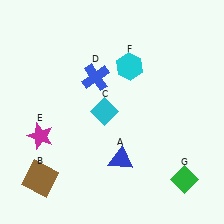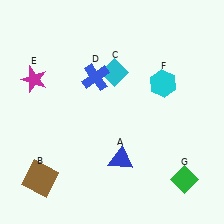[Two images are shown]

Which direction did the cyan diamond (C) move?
The cyan diamond (C) moved up.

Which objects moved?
The objects that moved are: the cyan diamond (C), the magenta star (E), the cyan hexagon (F).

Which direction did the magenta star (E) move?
The magenta star (E) moved up.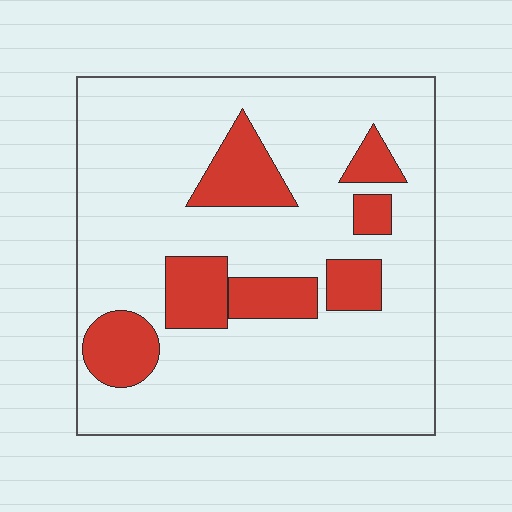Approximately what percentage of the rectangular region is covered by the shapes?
Approximately 20%.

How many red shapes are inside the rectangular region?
7.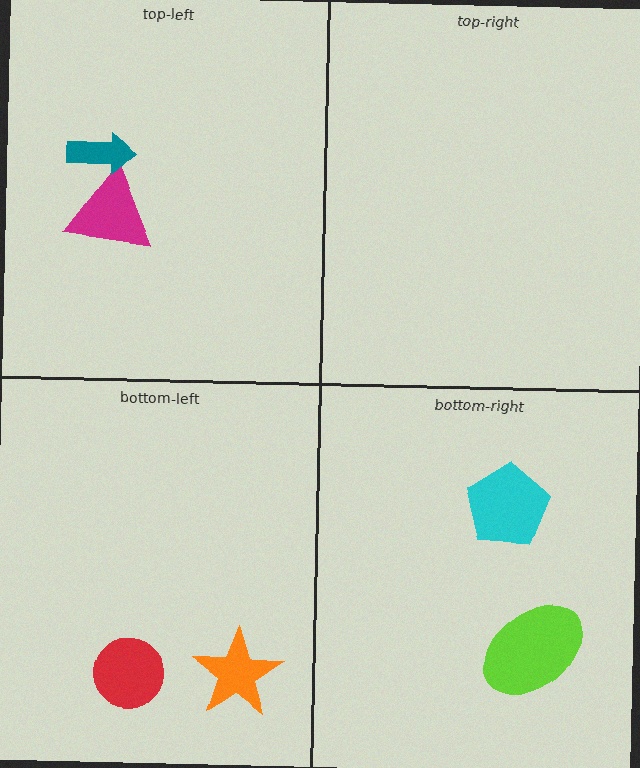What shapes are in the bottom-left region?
The red circle, the orange star.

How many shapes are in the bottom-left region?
2.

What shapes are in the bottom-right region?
The lime ellipse, the cyan pentagon.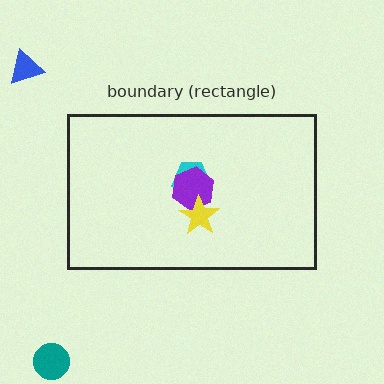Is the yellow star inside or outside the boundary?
Inside.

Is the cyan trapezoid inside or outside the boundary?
Inside.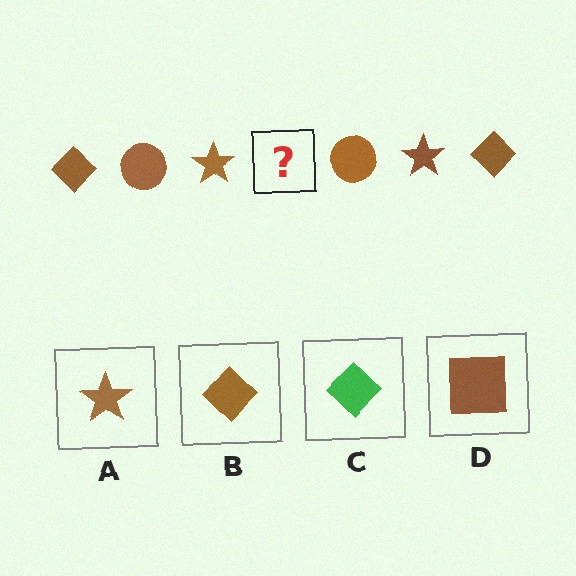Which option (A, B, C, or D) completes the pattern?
B.